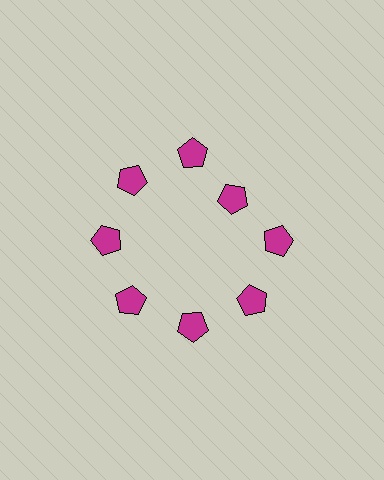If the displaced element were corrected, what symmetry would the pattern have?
It would have 8-fold rotational symmetry — the pattern would map onto itself every 45 degrees.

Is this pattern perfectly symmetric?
No. The 8 magenta pentagons are arranged in a ring, but one element near the 2 o'clock position is pulled inward toward the center, breaking the 8-fold rotational symmetry.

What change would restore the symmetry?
The symmetry would be restored by moving it outward, back onto the ring so that all 8 pentagons sit at equal angles and equal distance from the center.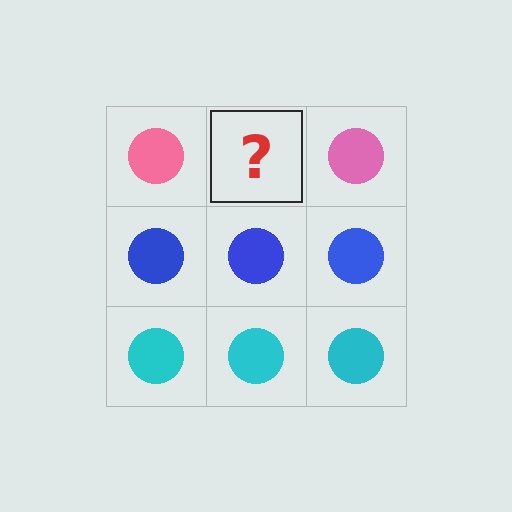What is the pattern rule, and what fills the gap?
The rule is that each row has a consistent color. The gap should be filled with a pink circle.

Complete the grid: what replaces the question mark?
The question mark should be replaced with a pink circle.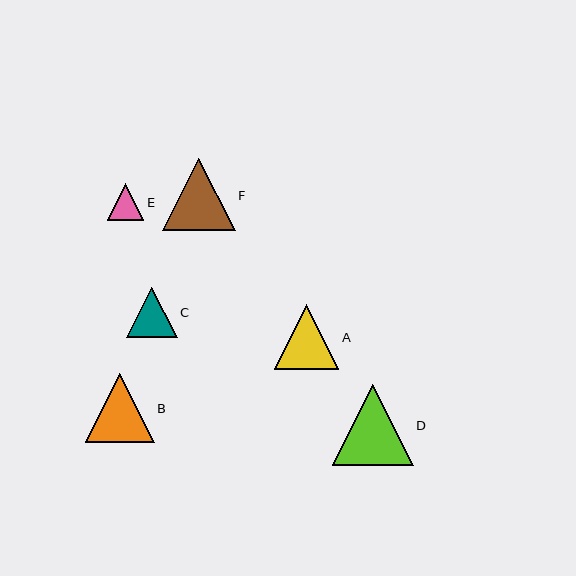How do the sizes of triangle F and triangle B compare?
Triangle F and triangle B are approximately the same size.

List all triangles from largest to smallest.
From largest to smallest: D, F, B, A, C, E.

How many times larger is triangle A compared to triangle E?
Triangle A is approximately 1.8 times the size of triangle E.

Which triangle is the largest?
Triangle D is the largest with a size of approximately 81 pixels.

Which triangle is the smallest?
Triangle E is the smallest with a size of approximately 36 pixels.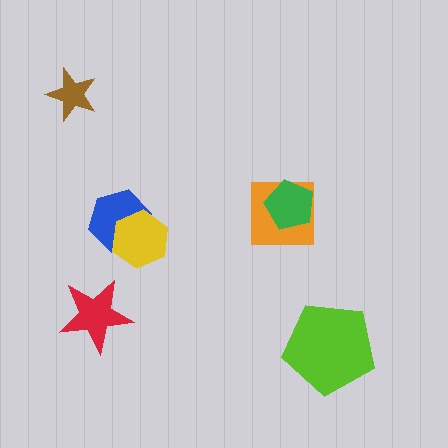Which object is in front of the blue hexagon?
The yellow hexagon is in front of the blue hexagon.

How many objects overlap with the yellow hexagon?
1 object overlaps with the yellow hexagon.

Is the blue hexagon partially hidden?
Yes, it is partially covered by another shape.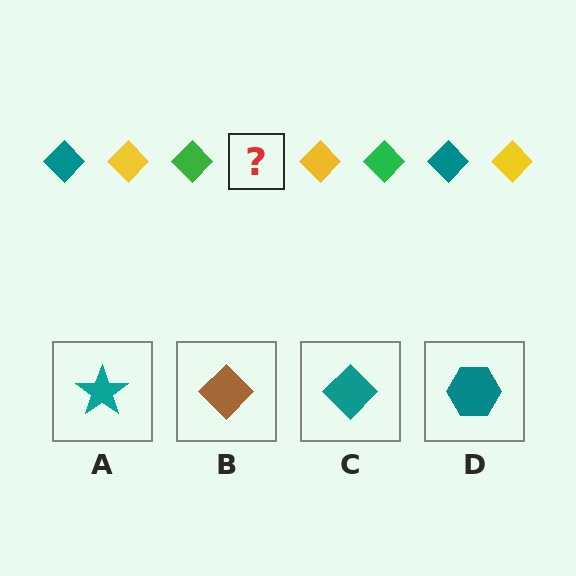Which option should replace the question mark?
Option C.